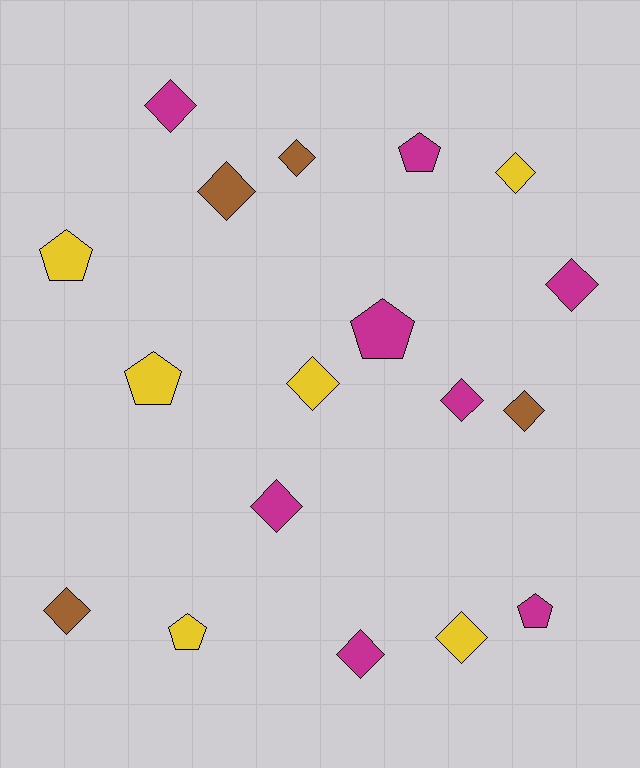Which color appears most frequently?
Magenta, with 8 objects.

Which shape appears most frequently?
Diamond, with 12 objects.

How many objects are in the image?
There are 18 objects.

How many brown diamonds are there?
There are 4 brown diamonds.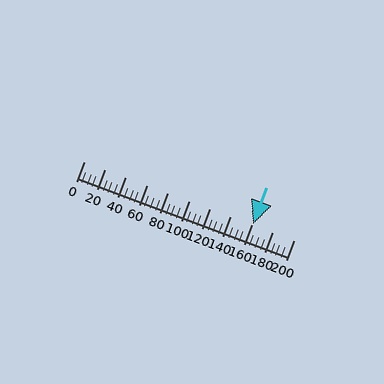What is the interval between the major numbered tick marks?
The major tick marks are spaced 20 units apart.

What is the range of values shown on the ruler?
The ruler shows values from 0 to 200.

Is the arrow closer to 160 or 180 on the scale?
The arrow is closer to 160.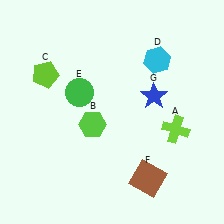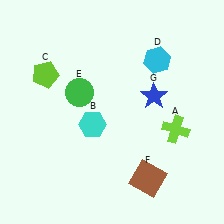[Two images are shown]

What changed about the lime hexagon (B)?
In Image 1, B is lime. In Image 2, it changed to cyan.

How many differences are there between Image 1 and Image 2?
There is 1 difference between the two images.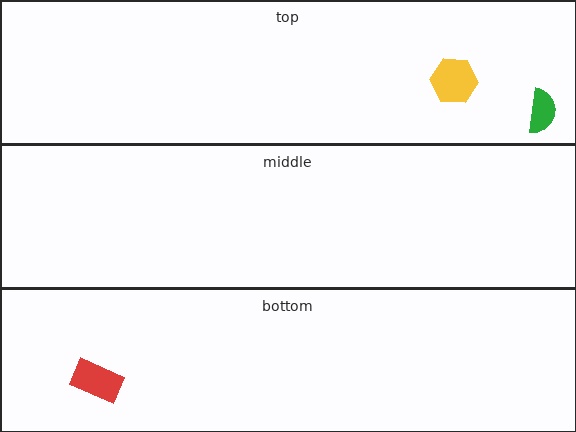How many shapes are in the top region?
2.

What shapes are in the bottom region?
The red rectangle.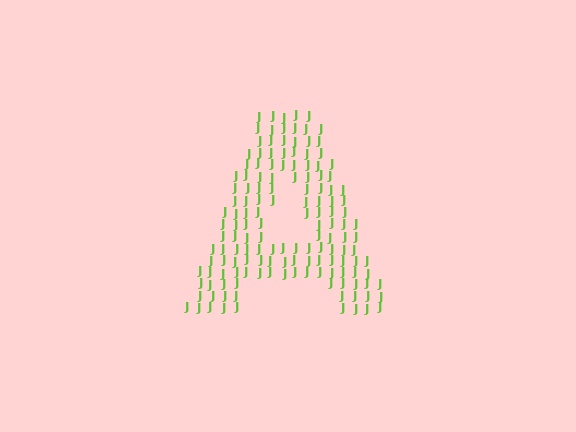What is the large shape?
The large shape is the letter A.